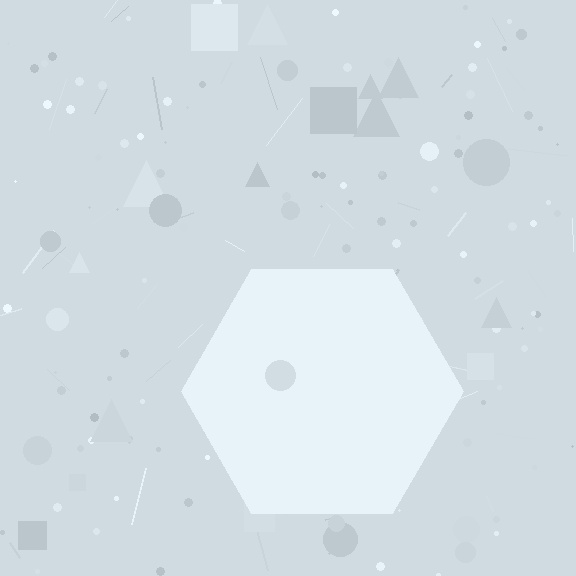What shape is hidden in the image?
A hexagon is hidden in the image.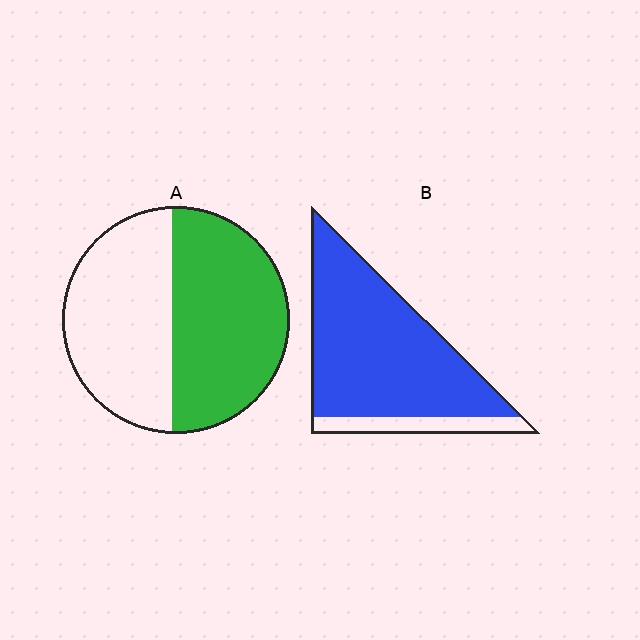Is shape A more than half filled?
Roughly half.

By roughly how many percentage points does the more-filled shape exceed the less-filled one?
By roughly 35 percentage points (B over A).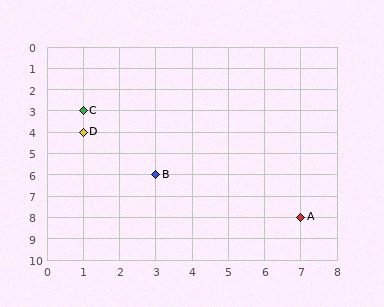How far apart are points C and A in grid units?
Points C and A are 6 columns and 5 rows apart (about 7.8 grid units diagonally).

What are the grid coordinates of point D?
Point D is at grid coordinates (1, 4).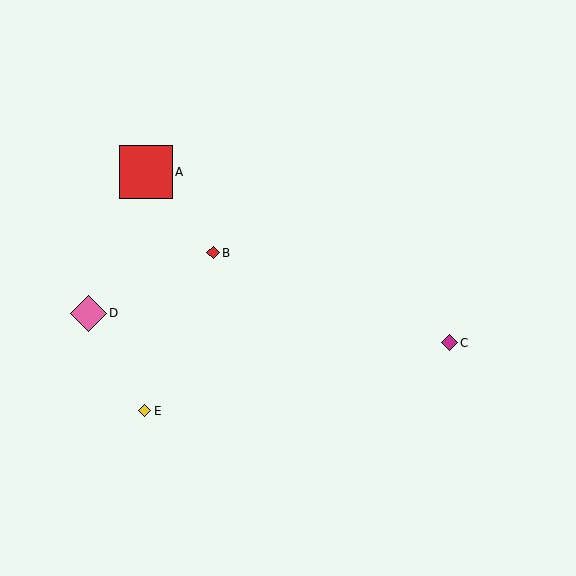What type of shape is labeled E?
Shape E is a yellow diamond.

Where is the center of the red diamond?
The center of the red diamond is at (213, 253).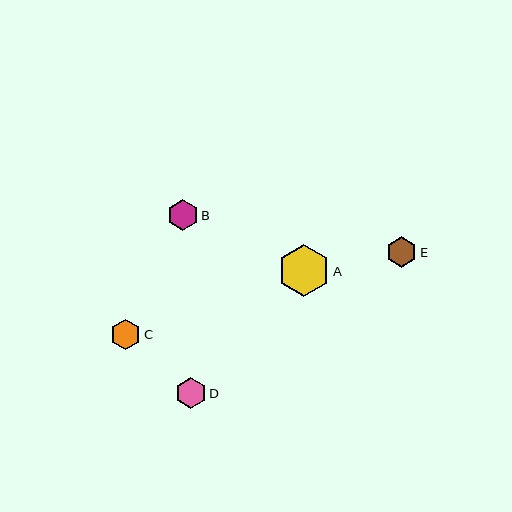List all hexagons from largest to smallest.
From largest to smallest: A, D, B, E, C.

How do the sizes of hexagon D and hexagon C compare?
Hexagon D and hexagon C are approximately the same size.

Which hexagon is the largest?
Hexagon A is the largest with a size of approximately 52 pixels.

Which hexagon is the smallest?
Hexagon C is the smallest with a size of approximately 30 pixels.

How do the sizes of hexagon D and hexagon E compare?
Hexagon D and hexagon E are approximately the same size.